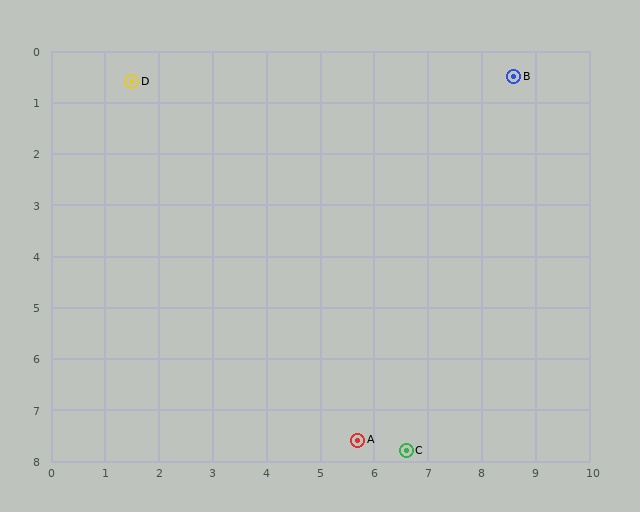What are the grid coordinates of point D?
Point D is at approximately (1.5, 0.6).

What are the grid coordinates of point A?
Point A is at approximately (5.7, 7.6).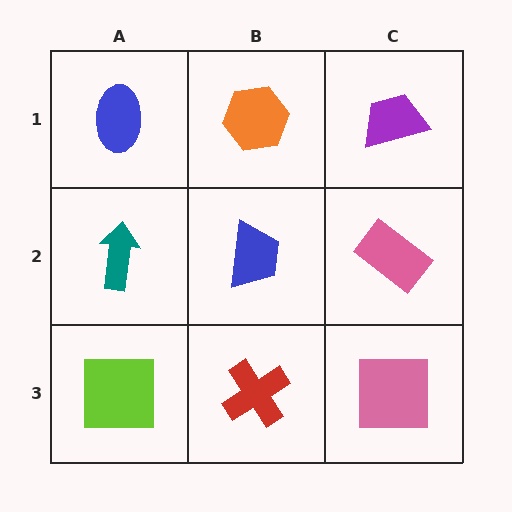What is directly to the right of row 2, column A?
A blue trapezoid.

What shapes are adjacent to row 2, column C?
A purple trapezoid (row 1, column C), a pink square (row 3, column C), a blue trapezoid (row 2, column B).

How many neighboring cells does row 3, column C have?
2.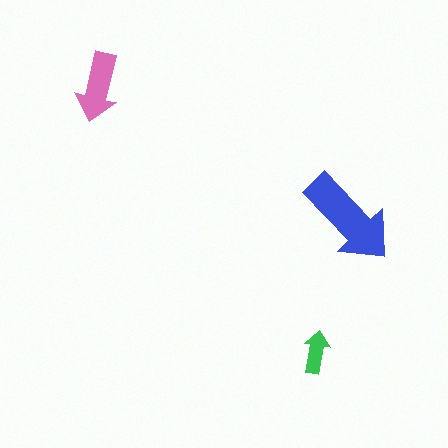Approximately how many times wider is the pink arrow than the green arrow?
About 1.5 times wider.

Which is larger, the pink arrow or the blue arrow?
The blue one.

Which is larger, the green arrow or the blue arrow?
The blue one.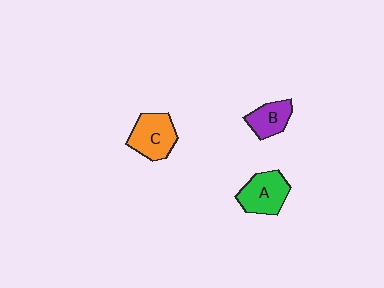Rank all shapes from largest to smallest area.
From largest to smallest: C (orange), A (green), B (purple).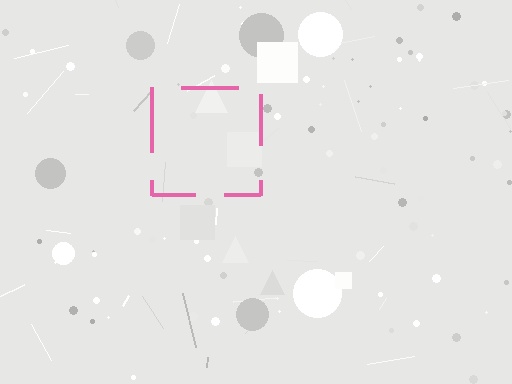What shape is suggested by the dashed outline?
The dashed outline suggests a square.